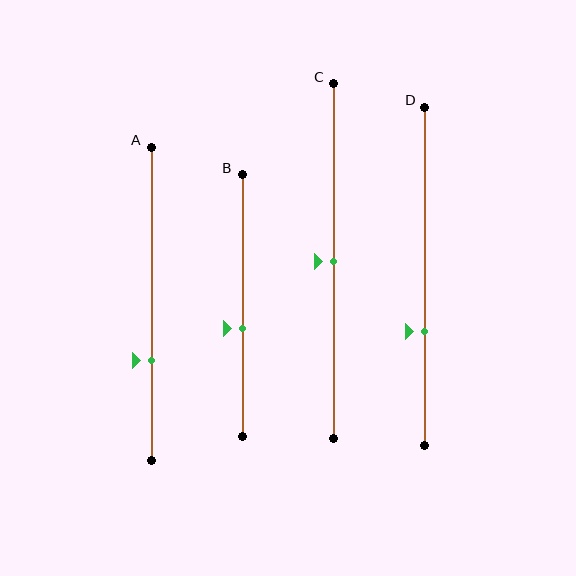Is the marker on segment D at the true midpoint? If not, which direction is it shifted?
No, the marker on segment D is shifted downward by about 16% of the segment length.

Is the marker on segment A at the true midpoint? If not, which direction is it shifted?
No, the marker on segment A is shifted downward by about 18% of the segment length.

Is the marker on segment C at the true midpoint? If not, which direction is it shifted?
Yes, the marker on segment C is at the true midpoint.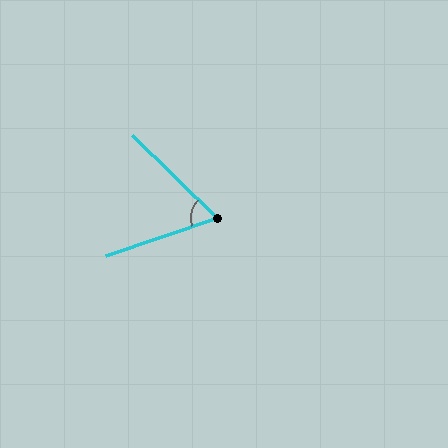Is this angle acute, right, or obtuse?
It is acute.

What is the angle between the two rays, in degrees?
Approximately 63 degrees.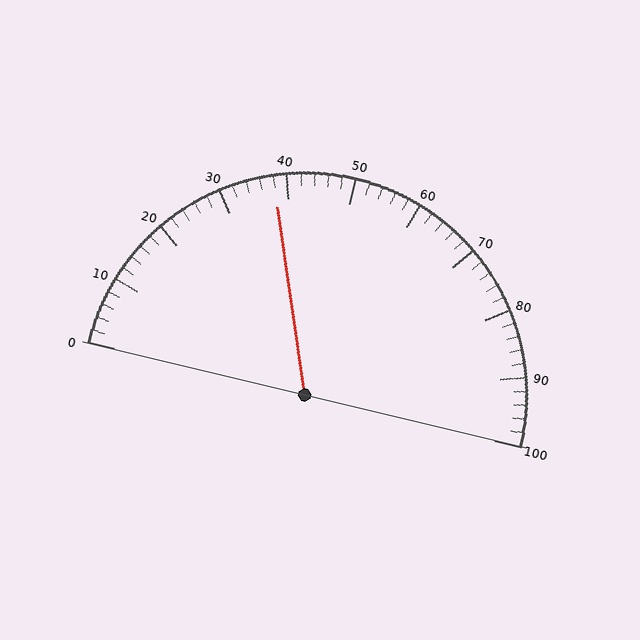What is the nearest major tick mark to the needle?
The nearest major tick mark is 40.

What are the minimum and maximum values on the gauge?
The gauge ranges from 0 to 100.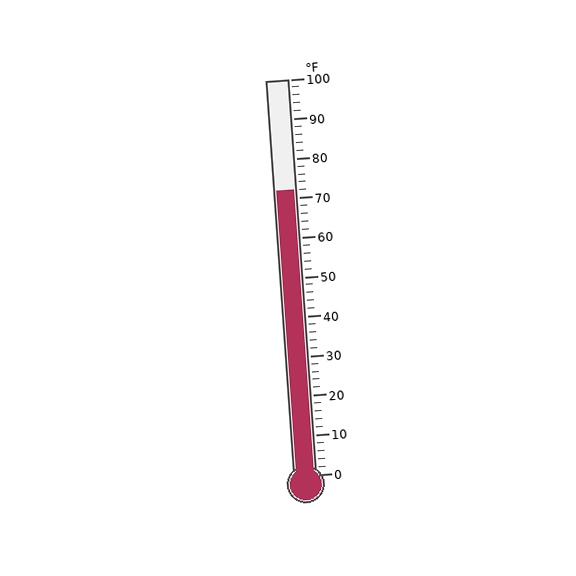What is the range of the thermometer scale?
The thermometer scale ranges from 0°F to 100°F.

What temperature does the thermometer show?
The thermometer shows approximately 72°F.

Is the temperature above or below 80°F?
The temperature is below 80°F.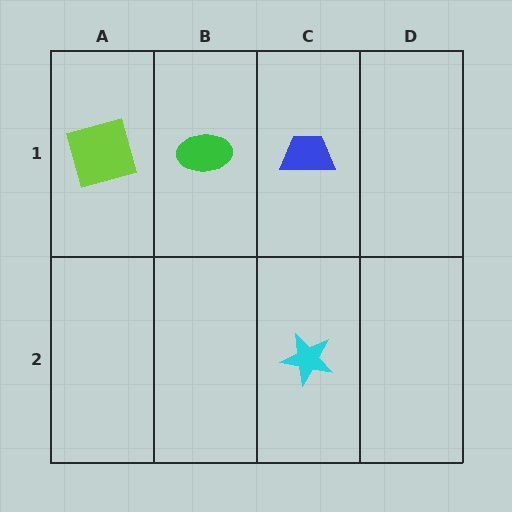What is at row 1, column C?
A blue trapezoid.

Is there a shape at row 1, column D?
No, that cell is empty.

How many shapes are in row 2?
1 shape.